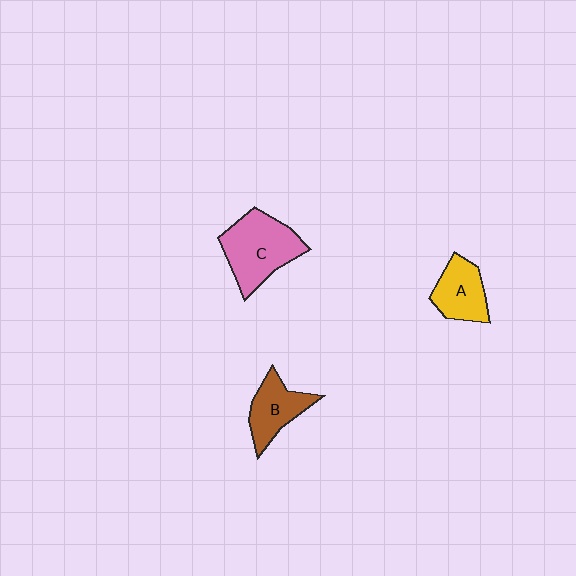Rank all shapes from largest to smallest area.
From largest to smallest: C (pink), B (brown), A (yellow).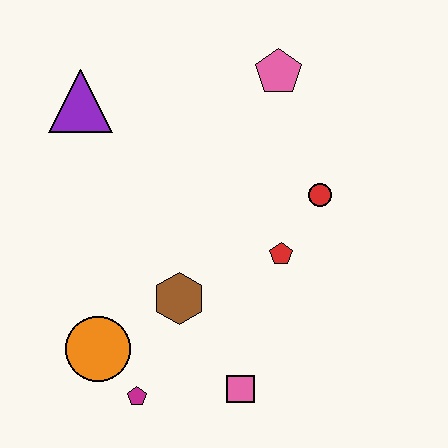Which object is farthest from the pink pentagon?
The magenta pentagon is farthest from the pink pentagon.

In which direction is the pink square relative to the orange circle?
The pink square is to the right of the orange circle.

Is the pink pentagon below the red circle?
No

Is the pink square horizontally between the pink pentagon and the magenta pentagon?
Yes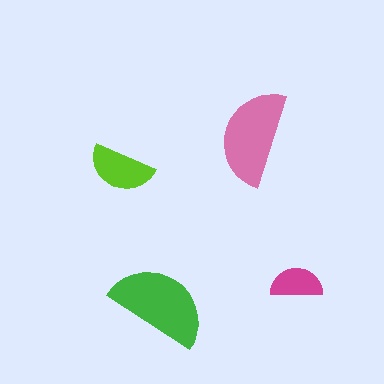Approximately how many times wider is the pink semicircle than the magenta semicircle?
About 2 times wider.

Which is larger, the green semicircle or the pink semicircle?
The green one.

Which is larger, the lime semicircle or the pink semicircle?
The pink one.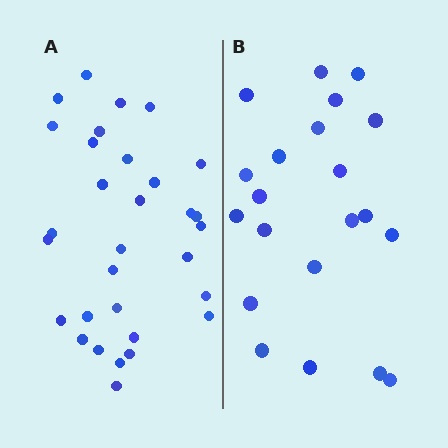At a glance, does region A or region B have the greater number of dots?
Region A (the left region) has more dots.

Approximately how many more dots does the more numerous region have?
Region A has roughly 10 or so more dots than region B.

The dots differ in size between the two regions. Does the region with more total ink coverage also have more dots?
No. Region B has more total ink coverage because its dots are larger, but region A actually contains more individual dots. Total area can be misleading — the number of items is what matters here.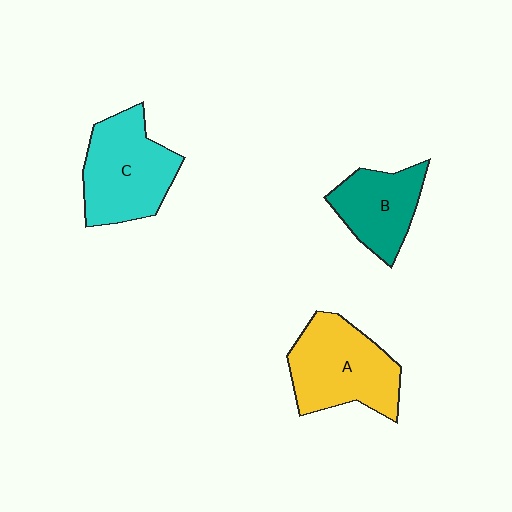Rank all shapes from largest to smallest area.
From largest to smallest: A (yellow), C (cyan), B (teal).